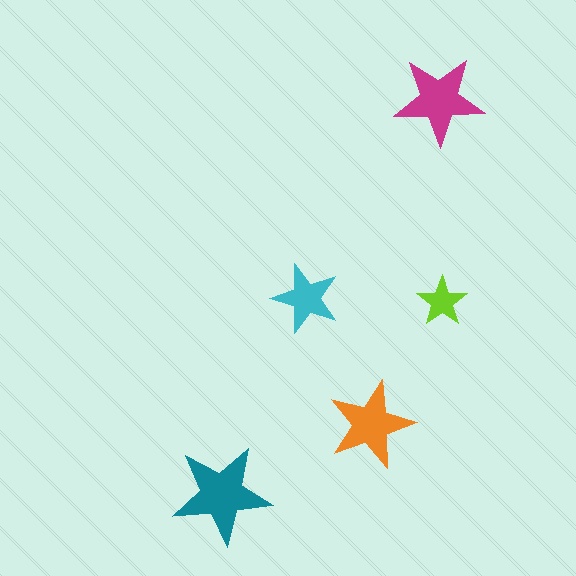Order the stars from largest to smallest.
the teal one, the magenta one, the orange one, the cyan one, the lime one.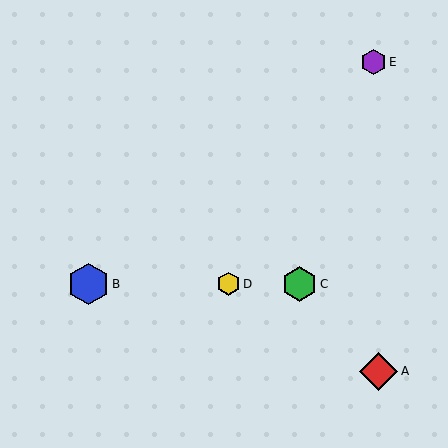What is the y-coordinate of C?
Object C is at y≈284.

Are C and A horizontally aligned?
No, C is at y≈284 and A is at y≈371.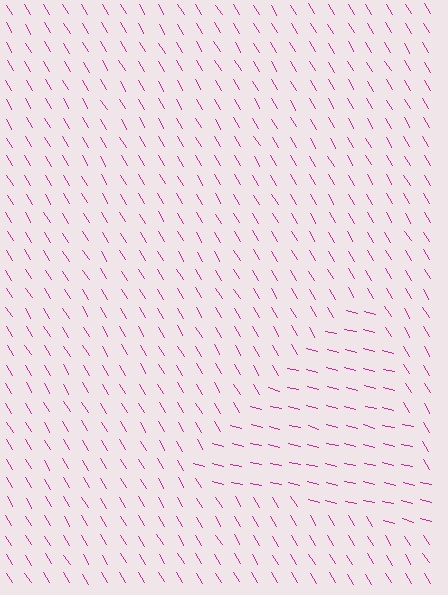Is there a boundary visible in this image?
Yes, there is a texture boundary formed by a change in line orientation.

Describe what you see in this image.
The image is filled with small magenta line segments. A triangle region in the image has lines oriented differently from the surrounding lines, creating a visible texture boundary.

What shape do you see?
I see a triangle.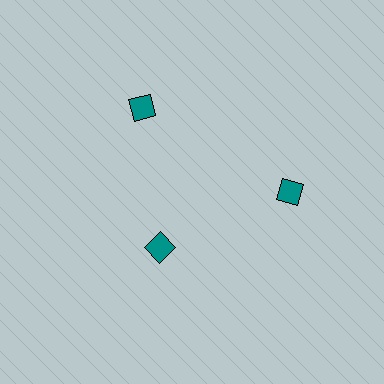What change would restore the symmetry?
The symmetry would be restored by moving it outward, back onto the ring so that all 3 diamonds sit at equal angles and equal distance from the center.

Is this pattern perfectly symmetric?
No. The 3 teal diamonds are arranged in a ring, but one element near the 7 o'clock position is pulled inward toward the center, breaking the 3-fold rotational symmetry.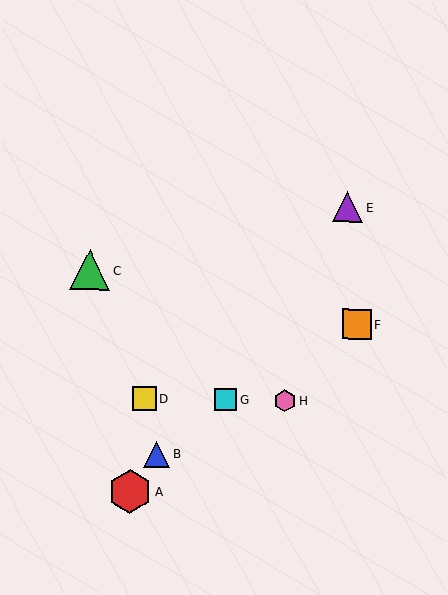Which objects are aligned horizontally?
Objects D, G, H are aligned horizontally.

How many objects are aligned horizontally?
3 objects (D, G, H) are aligned horizontally.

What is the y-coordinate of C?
Object C is at y≈270.